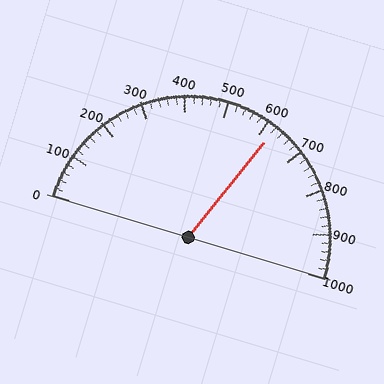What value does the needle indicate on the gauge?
The needle indicates approximately 620.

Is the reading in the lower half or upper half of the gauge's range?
The reading is in the upper half of the range (0 to 1000).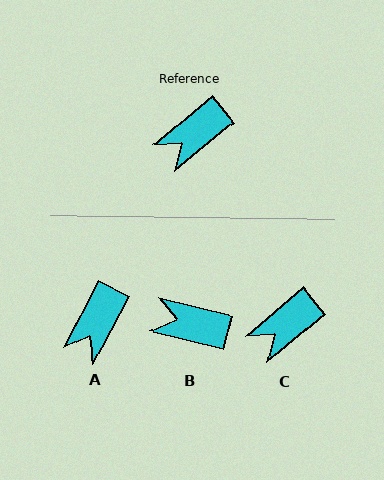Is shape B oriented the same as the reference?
No, it is off by about 54 degrees.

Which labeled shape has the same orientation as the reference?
C.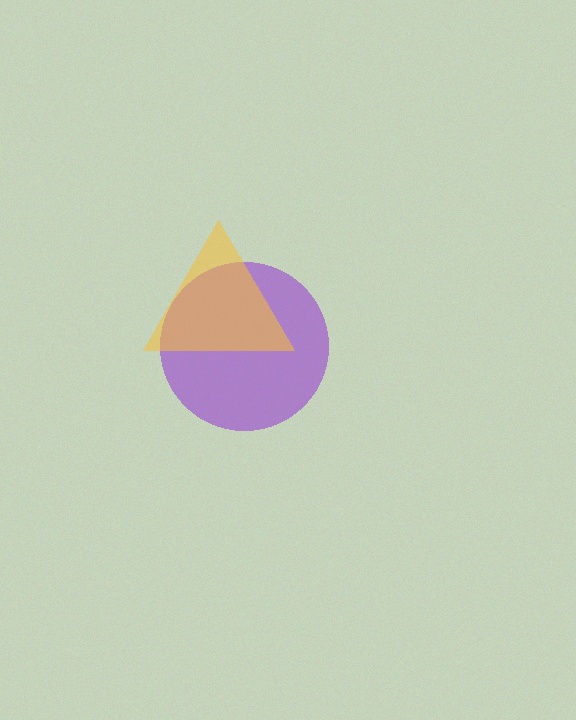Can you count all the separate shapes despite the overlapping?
Yes, there are 2 separate shapes.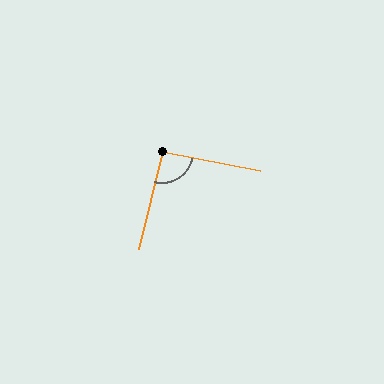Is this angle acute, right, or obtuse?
It is approximately a right angle.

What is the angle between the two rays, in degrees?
Approximately 93 degrees.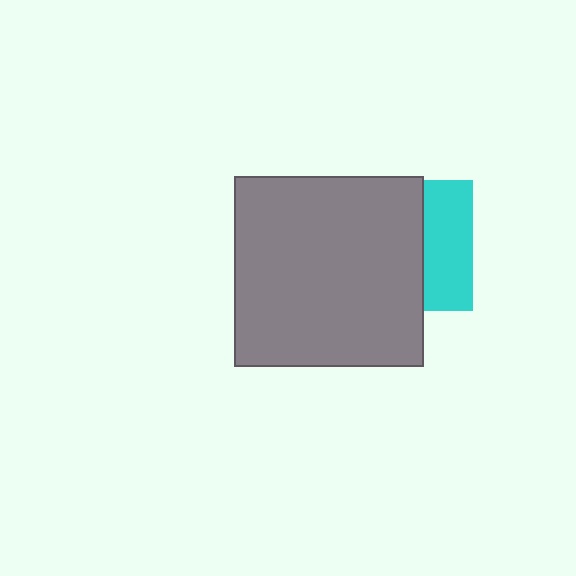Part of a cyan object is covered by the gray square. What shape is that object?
It is a square.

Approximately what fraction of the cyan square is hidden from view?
Roughly 62% of the cyan square is hidden behind the gray square.